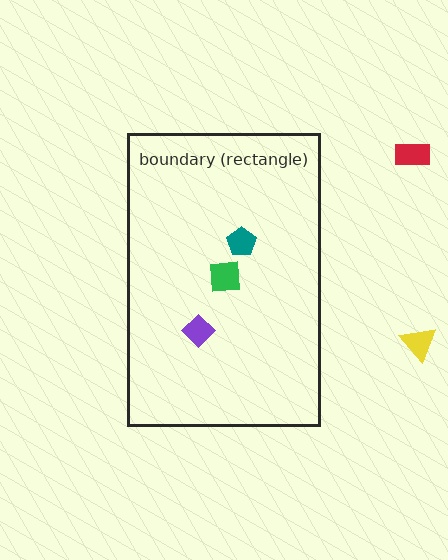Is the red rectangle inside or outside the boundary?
Outside.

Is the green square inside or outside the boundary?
Inside.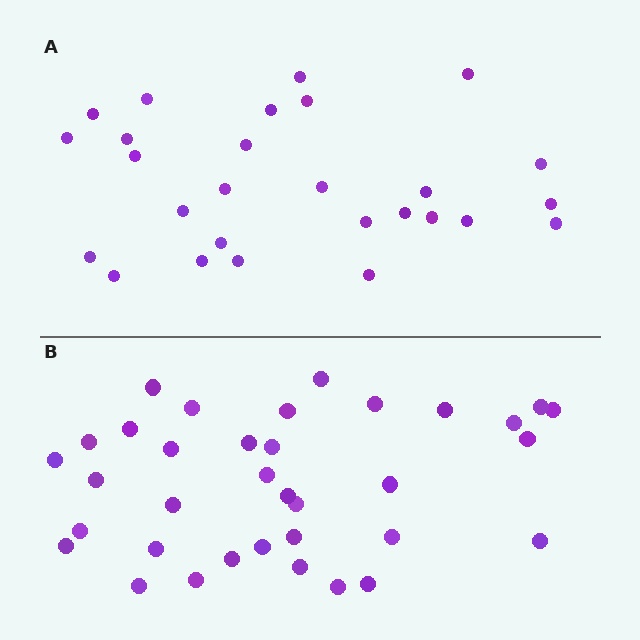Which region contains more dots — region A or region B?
Region B (the bottom region) has more dots.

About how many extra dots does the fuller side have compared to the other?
Region B has roughly 8 or so more dots than region A.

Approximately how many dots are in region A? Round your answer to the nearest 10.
About 30 dots. (The exact count is 27, which rounds to 30.)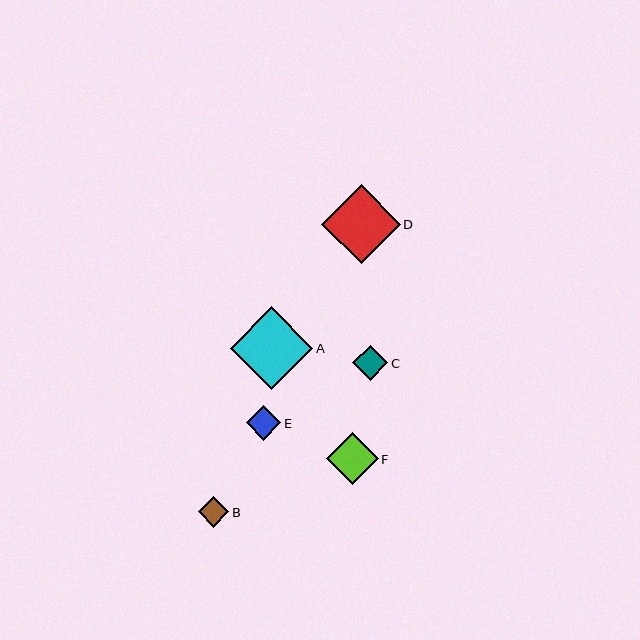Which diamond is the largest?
Diamond A is the largest with a size of approximately 82 pixels.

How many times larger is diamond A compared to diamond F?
Diamond A is approximately 1.6 times the size of diamond F.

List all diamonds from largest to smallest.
From largest to smallest: A, D, F, C, E, B.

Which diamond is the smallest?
Diamond B is the smallest with a size of approximately 31 pixels.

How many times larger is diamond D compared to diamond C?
Diamond D is approximately 2.2 times the size of diamond C.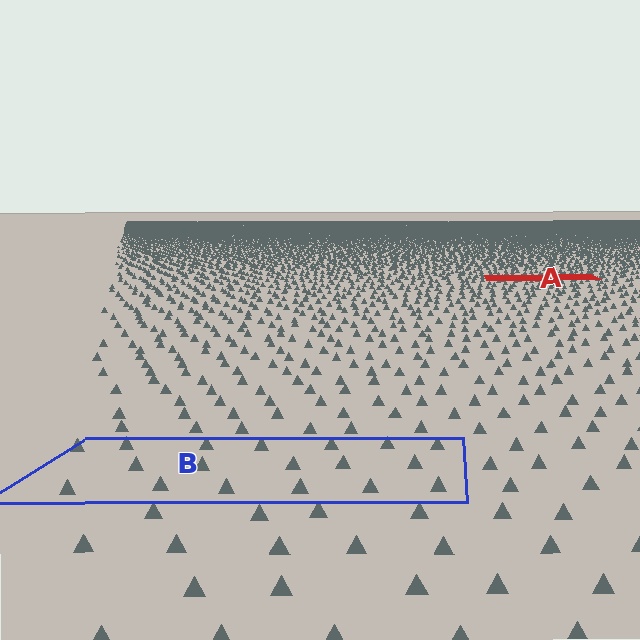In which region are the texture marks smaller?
The texture marks are smaller in region A, because it is farther away.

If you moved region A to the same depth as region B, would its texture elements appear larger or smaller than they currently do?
They would appear larger. At a closer depth, the same texture elements are projected at a bigger on-screen size.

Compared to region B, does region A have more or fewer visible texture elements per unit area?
Region A has more texture elements per unit area — they are packed more densely because it is farther away.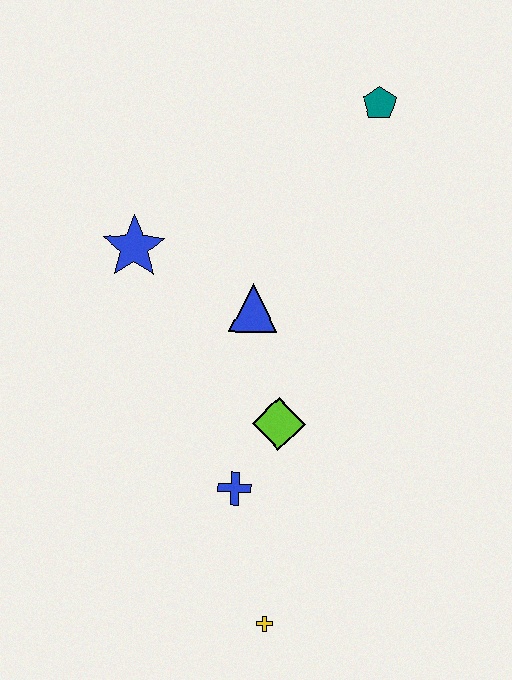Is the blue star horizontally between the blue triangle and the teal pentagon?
No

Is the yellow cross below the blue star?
Yes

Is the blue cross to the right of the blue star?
Yes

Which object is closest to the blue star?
The blue triangle is closest to the blue star.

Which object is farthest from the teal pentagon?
The yellow cross is farthest from the teal pentagon.